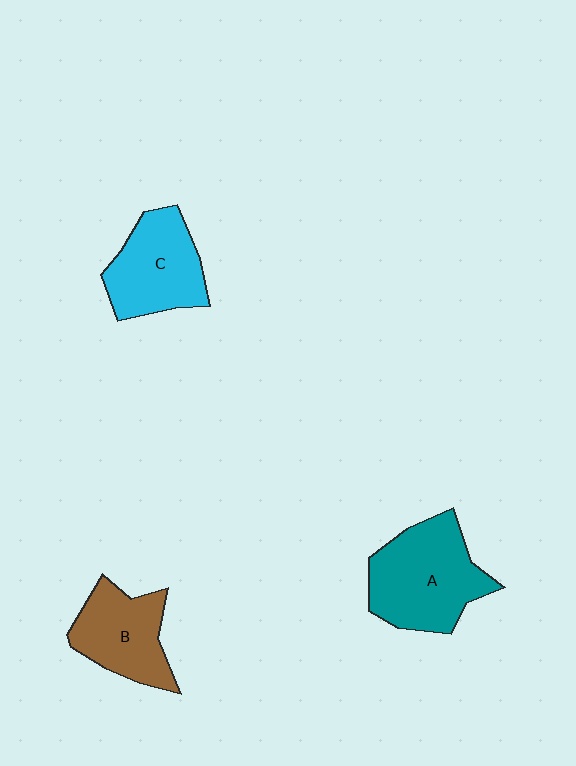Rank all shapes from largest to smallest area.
From largest to smallest: A (teal), C (cyan), B (brown).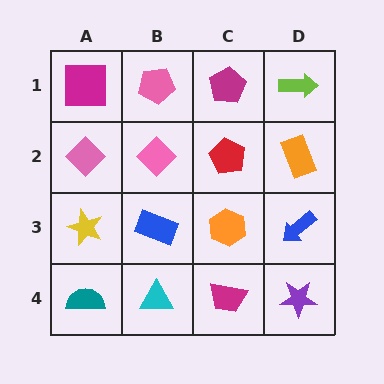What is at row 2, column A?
A pink diamond.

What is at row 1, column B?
A pink pentagon.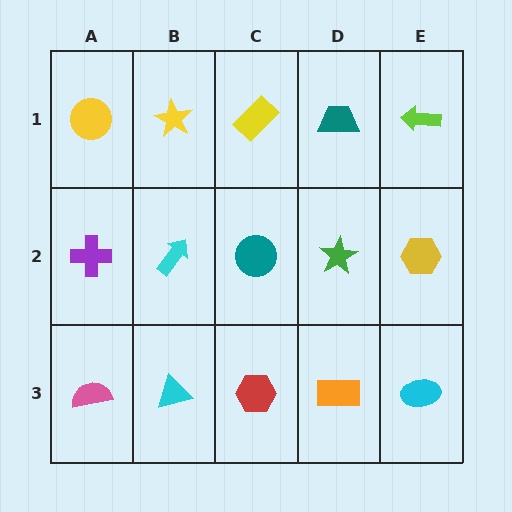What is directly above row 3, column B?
A cyan arrow.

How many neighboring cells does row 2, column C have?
4.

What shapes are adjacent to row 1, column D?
A green star (row 2, column D), a yellow rectangle (row 1, column C), a lime arrow (row 1, column E).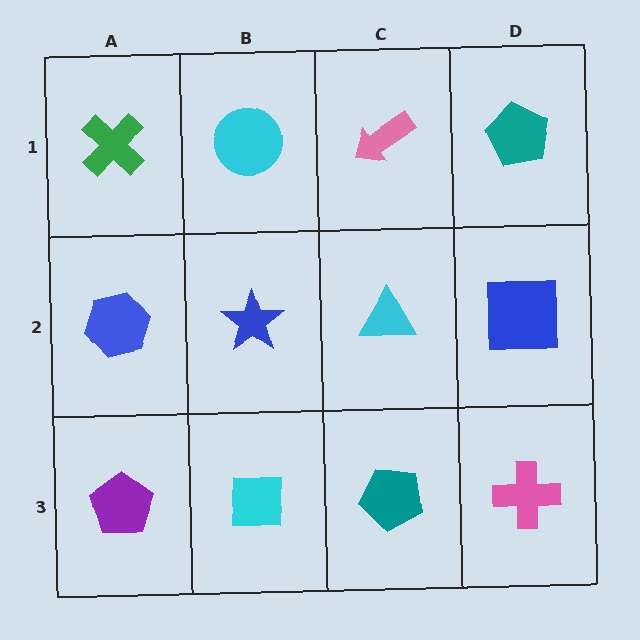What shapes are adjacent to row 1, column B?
A blue star (row 2, column B), a green cross (row 1, column A), a pink arrow (row 1, column C).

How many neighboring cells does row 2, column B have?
4.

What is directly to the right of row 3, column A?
A cyan square.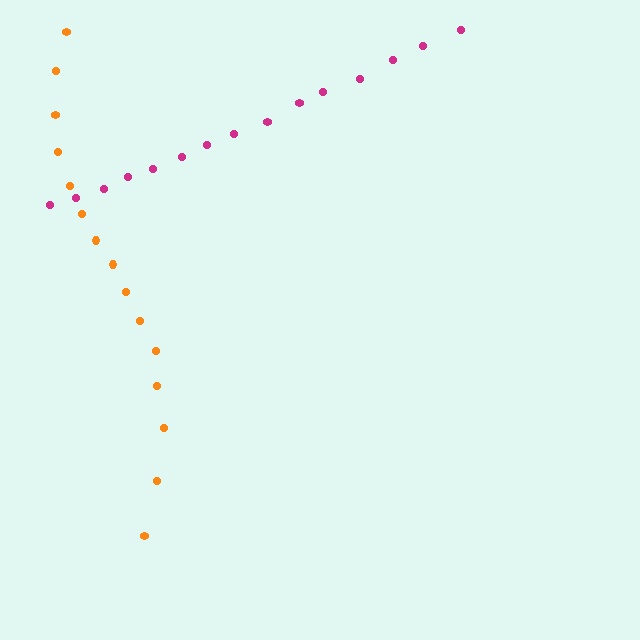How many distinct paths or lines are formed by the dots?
There are 2 distinct paths.